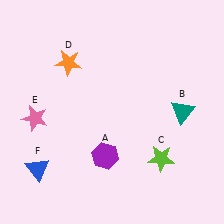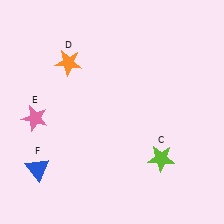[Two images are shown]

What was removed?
The teal triangle (B), the purple hexagon (A) were removed in Image 2.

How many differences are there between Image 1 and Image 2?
There are 2 differences between the two images.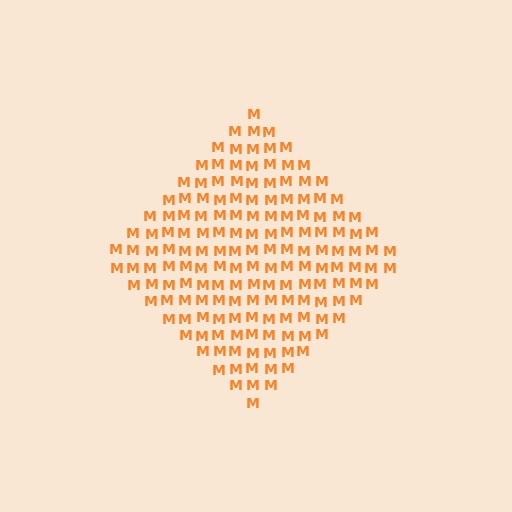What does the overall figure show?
The overall figure shows a diamond.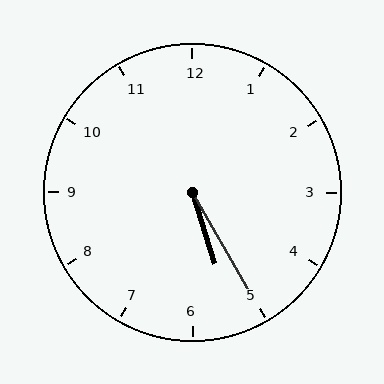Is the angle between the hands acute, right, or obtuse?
It is acute.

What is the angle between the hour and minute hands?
Approximately 12 degrees.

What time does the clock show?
5:25.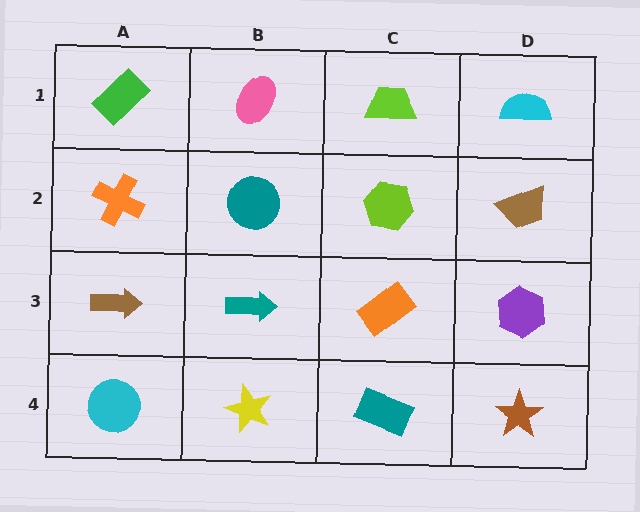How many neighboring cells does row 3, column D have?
3.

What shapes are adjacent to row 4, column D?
A purple hexagon (row 3, column D), a teal rectangle (row 4, column C).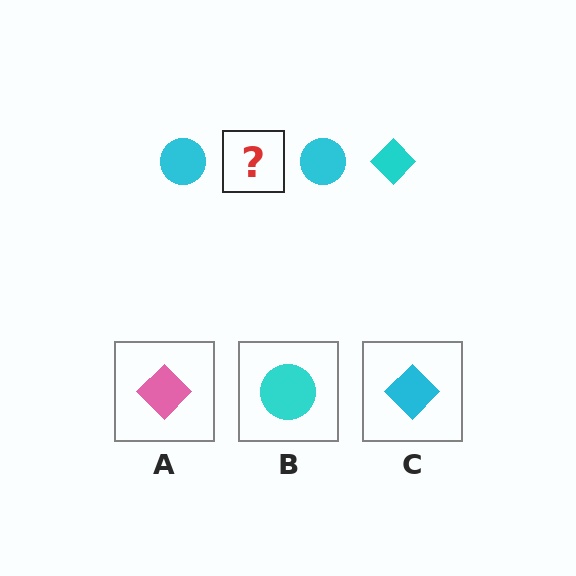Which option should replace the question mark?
Option C.